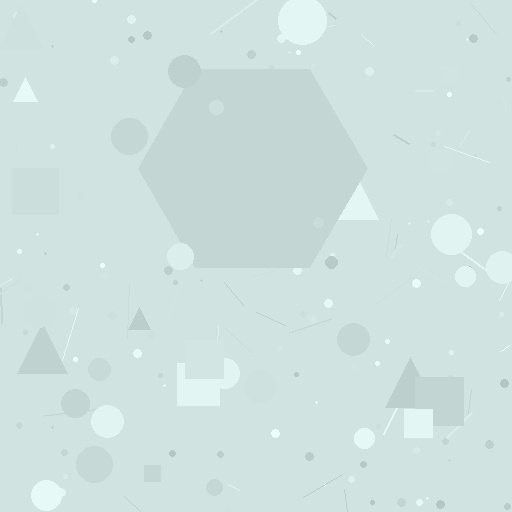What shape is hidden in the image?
A hexagon is hidden in the image.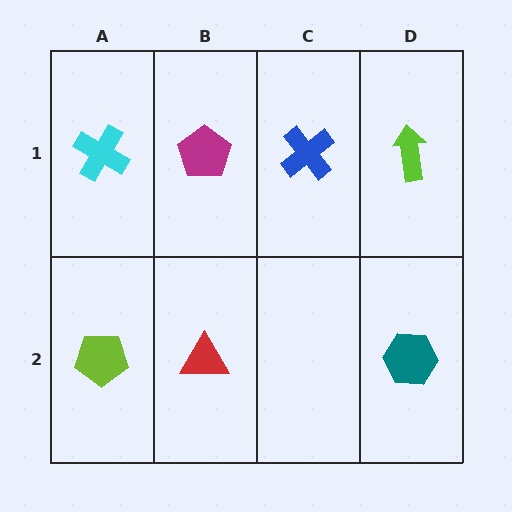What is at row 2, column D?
A teal hexagon.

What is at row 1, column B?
A magenta pentagon.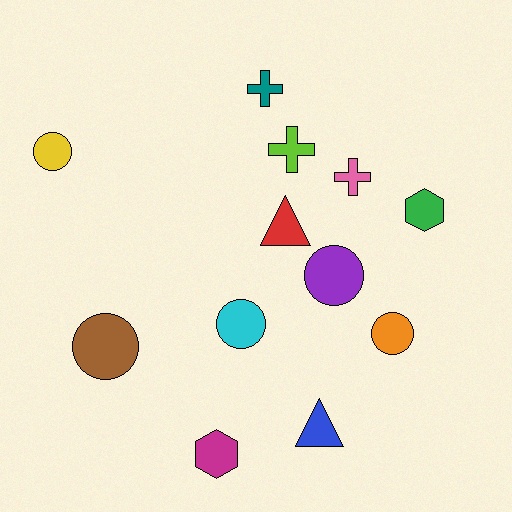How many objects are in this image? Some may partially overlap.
There are 12 objects.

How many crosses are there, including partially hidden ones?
There are 3 crosses.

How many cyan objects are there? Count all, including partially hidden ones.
There is 1 cyan object.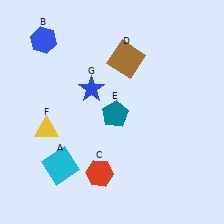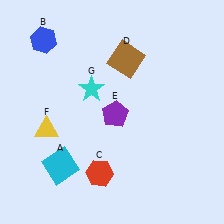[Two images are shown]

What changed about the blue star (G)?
In Image 1, G is blue. In Image 2, it changed to cyan.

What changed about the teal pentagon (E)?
In Image 1, E is teal. In Image 2, it changed to purple.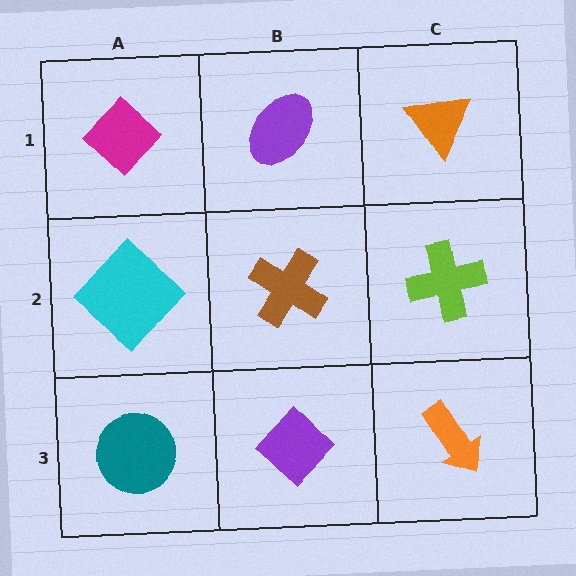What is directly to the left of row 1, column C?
A purple ellipse.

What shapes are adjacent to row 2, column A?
A magenta diamond (row 1, column A), a teal circle (row 3, column A), a brown cross (row 2, column B).